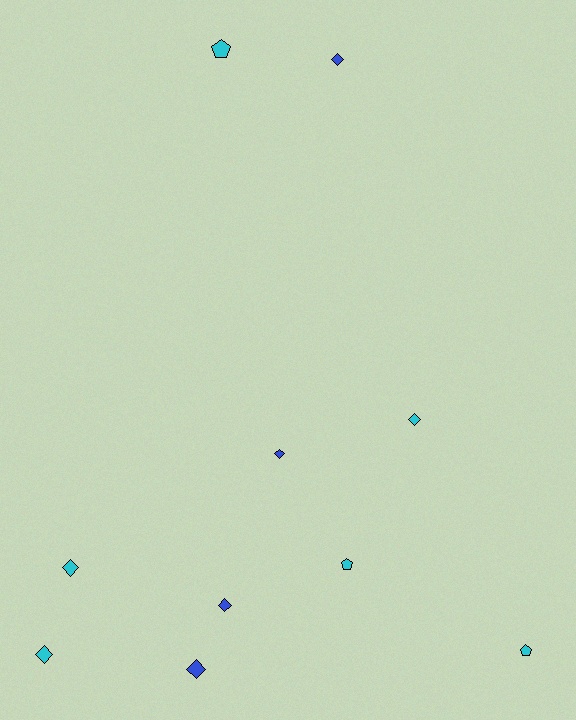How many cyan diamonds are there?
There are 3 cyan diamonds.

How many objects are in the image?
There are 10 objects.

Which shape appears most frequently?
Diamond, with 7 objects.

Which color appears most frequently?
Cyan, with 6 objects.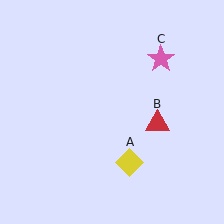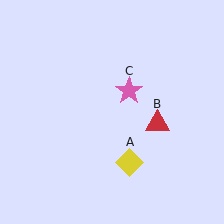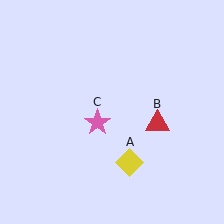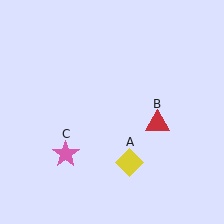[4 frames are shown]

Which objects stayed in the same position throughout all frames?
Yellow diamond (object A) and red triangle (object B) remained stationary.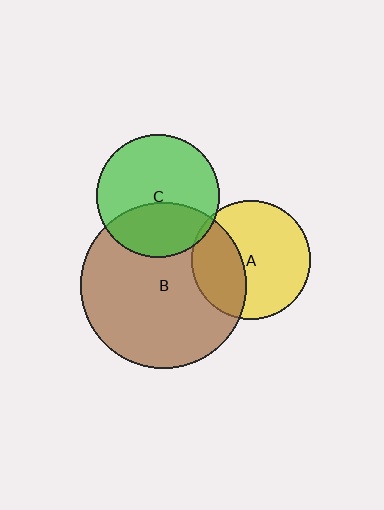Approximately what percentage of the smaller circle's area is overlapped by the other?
Approximately 35%.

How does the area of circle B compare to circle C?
Approximately 1.8 times.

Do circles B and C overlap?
Yes.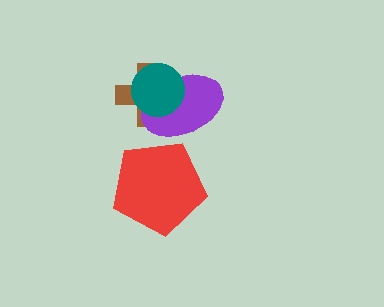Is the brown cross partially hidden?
Yes, it is partially covered by another shape.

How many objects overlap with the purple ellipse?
2 objects overlap with the purple ellipse.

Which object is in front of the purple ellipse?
The teal circle is in front of the purple ellipse.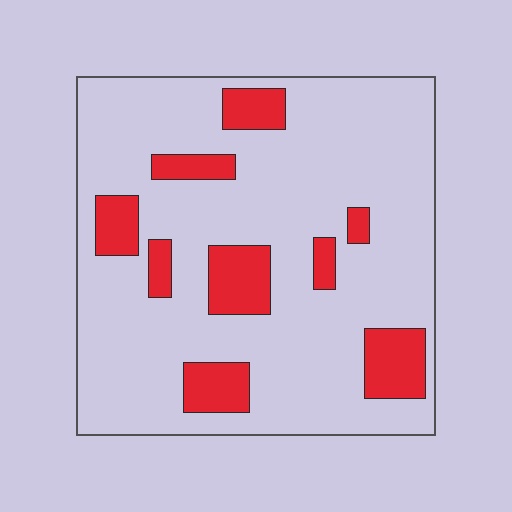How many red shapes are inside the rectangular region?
9.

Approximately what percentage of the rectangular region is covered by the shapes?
Approximately 20%.